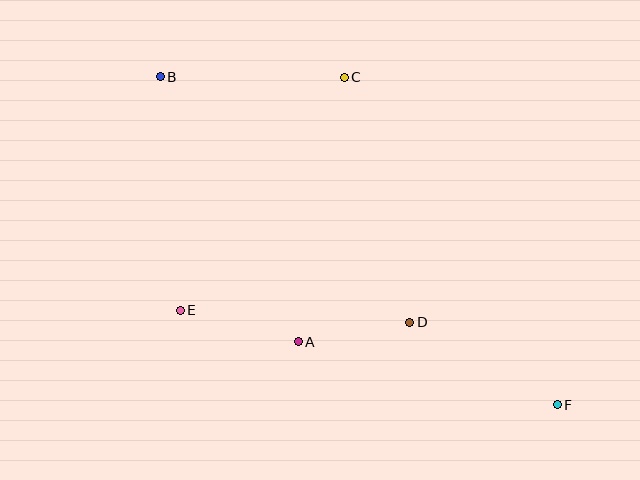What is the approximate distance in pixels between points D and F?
The distance between D and F is approximately 169 pixels.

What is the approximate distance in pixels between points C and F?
The distance between C and F is approximately 391 pixels.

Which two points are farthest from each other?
Points B and F are farthest from each other.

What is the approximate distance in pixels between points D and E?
The distance between D and E is approximately 230 pixels.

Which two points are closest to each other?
Points A and D are closest to each other.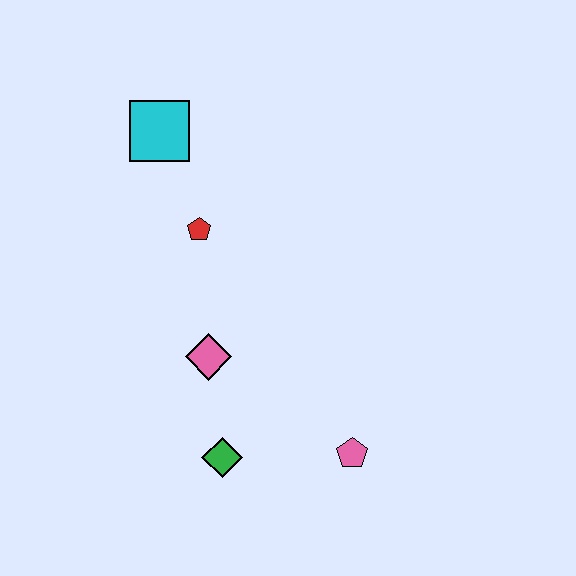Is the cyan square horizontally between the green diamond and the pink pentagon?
No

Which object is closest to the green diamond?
The pink diamond is closest to the green diamond.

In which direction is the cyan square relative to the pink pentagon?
The cyan square is above the pink pentagon.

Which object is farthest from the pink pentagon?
The cyan square is farthest from the pink pentagon.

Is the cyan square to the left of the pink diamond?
Yes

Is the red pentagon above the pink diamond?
Yes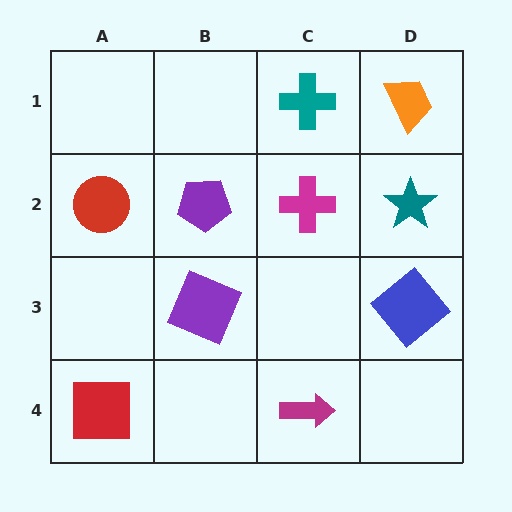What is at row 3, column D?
A blue diamond.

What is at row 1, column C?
A teal cross.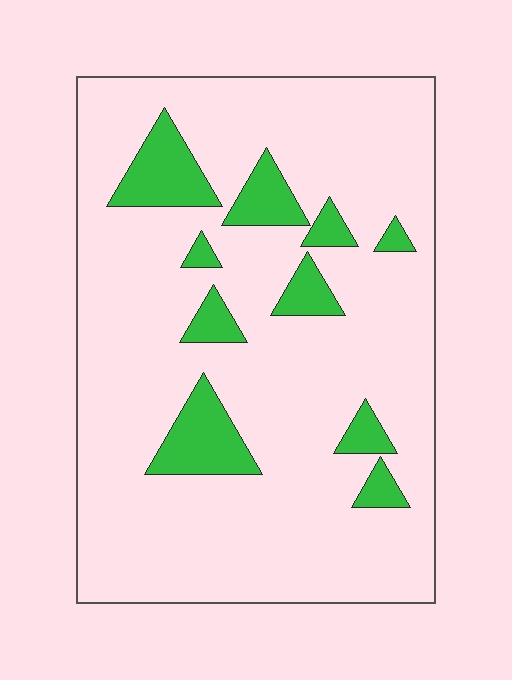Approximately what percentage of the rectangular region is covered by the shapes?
Approximately 15%.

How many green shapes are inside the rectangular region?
10.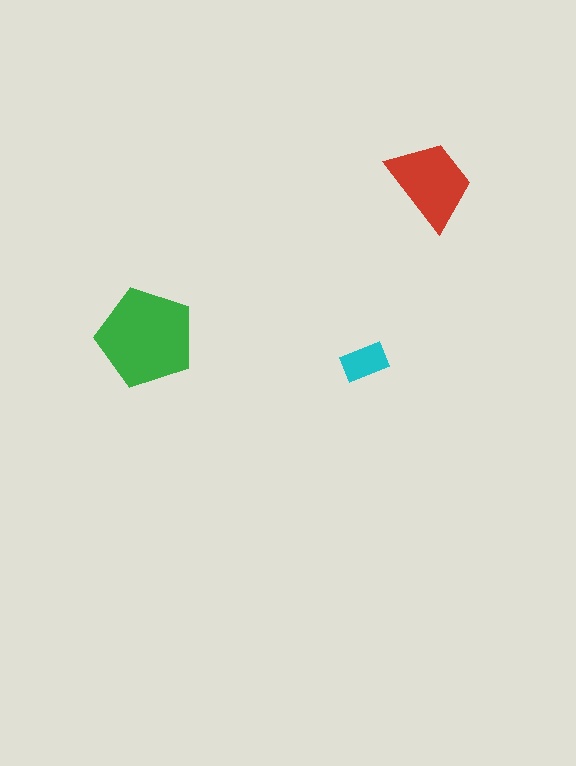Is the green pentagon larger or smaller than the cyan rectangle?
Larger.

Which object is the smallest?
The cyan rectangle.